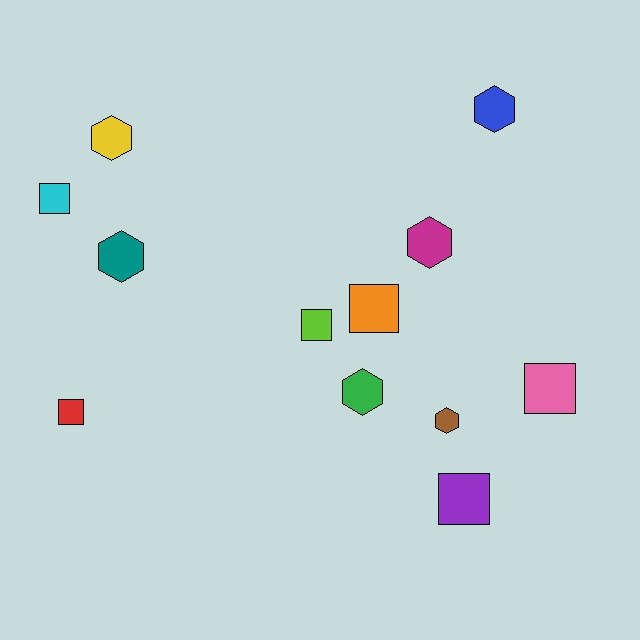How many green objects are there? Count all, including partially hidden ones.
There is 1 green object.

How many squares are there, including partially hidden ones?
There are 6 squares.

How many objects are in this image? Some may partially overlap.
There are 12 objects.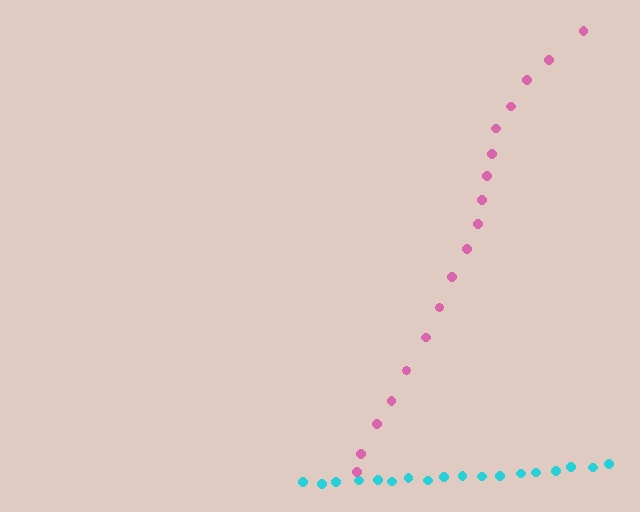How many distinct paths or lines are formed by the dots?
There are 2 distinct paths.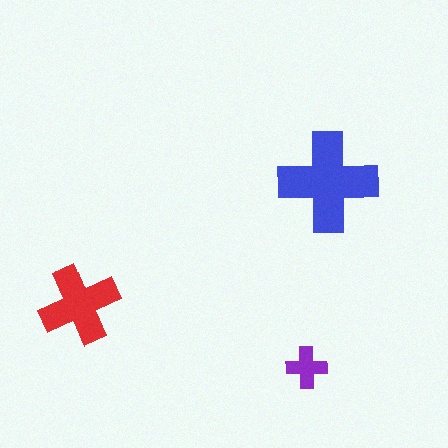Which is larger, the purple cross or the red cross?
The red one.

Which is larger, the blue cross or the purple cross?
The blue one.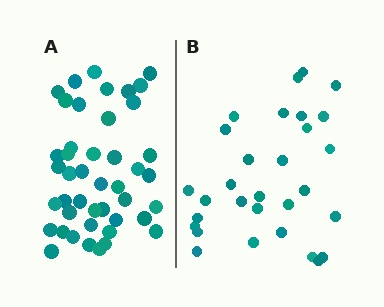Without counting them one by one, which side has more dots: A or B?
Region A (the left region) has more dots.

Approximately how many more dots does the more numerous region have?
Region A has approximately 15 more dots than region B.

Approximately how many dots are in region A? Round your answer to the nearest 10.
About 40 dots. (The exact count is 44, which rounds to 40.)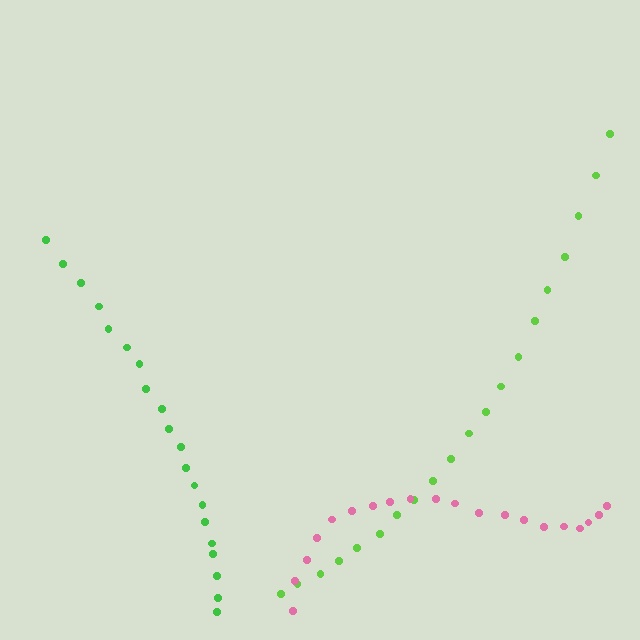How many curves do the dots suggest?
There are 3 distinct paths.